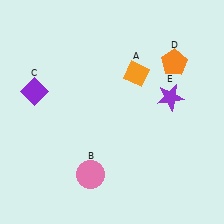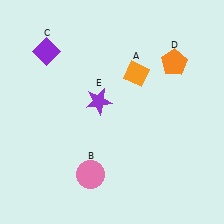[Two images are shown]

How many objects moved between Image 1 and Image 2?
2 objects moved between the two images.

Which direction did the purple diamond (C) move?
The purple diamond (C) moved up.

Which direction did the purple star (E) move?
The purple star (E) moved left.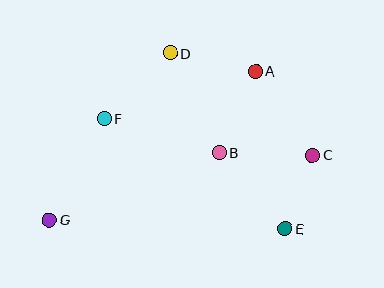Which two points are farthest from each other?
Points C and G are farthest from each other.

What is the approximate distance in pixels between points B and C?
The distance between B and C is approximately 94 pixels.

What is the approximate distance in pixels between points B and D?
The distance between B and D is approximately 111 pixels.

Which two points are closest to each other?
Points C and E are closest to each other.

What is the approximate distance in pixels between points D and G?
The distance between D and G is approximately 206 pixels.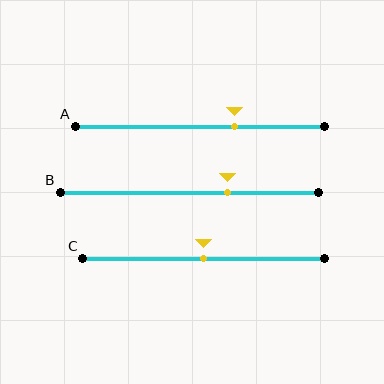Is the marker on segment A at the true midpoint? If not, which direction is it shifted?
No, the marker on segment A is shifted to the right by about 14% of the segment length.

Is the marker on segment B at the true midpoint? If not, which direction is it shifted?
No, the marker on segment B is shifted to the right by about 15% of the segment length.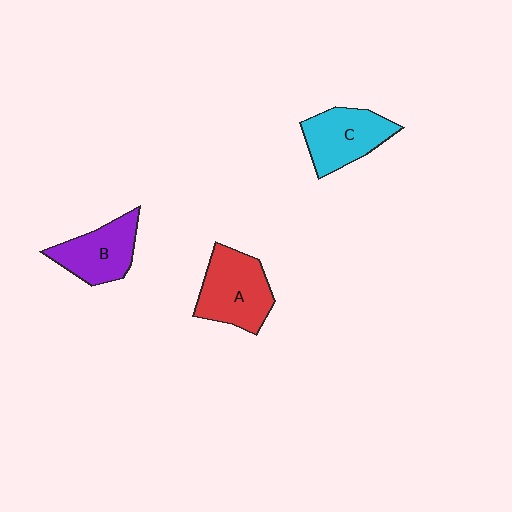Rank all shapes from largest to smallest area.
From largest to smallest: A (red), C (cyan), B (purple).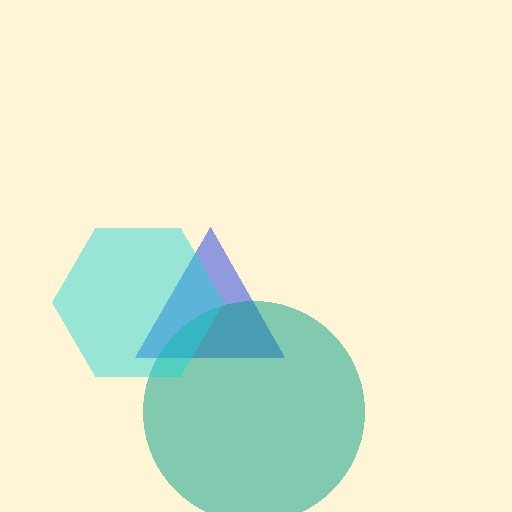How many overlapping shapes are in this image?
There are 3 overlapping shapes in the image.